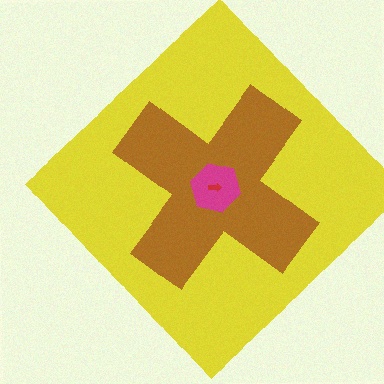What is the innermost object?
The red arrow.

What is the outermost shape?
The yellow diamond.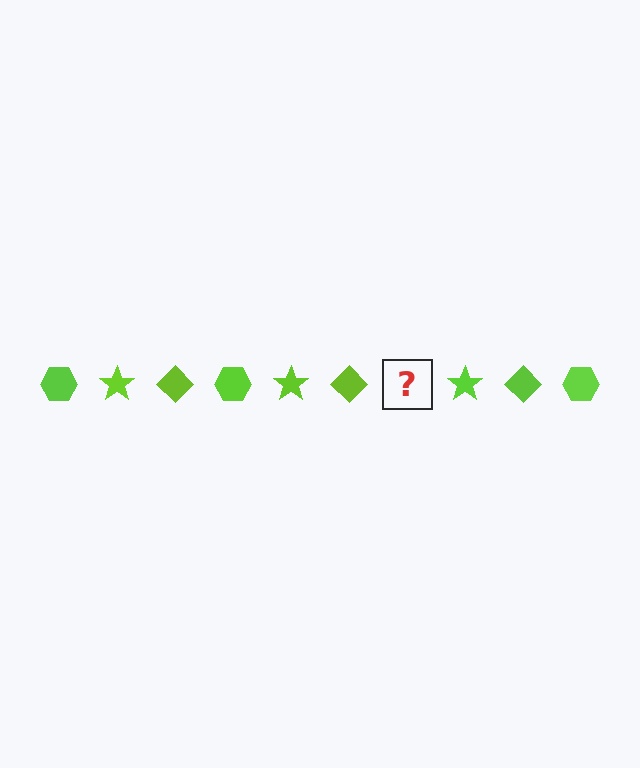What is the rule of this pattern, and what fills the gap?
The rule is that the pattern cycles through hexagon, star, diamond shapes in lime. The gap should be filled with a lime hexagon.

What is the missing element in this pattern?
The missing element is a lime hexagon.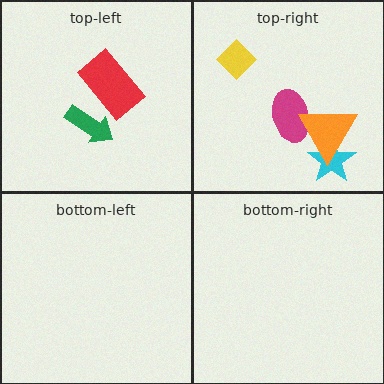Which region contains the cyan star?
The top-right region.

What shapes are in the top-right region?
The cyan star, the yellow diamond, the magenta ellipse, the orange triangle.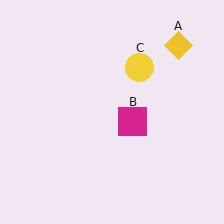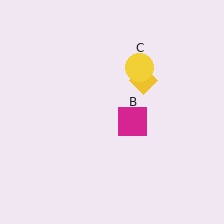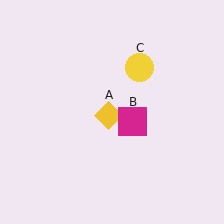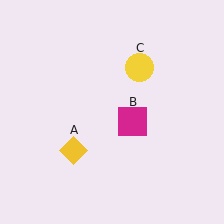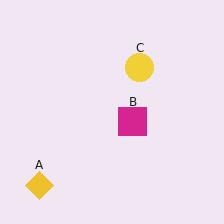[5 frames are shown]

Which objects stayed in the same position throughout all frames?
Magenta square (object B) and yellow circle (object C) remained stationary.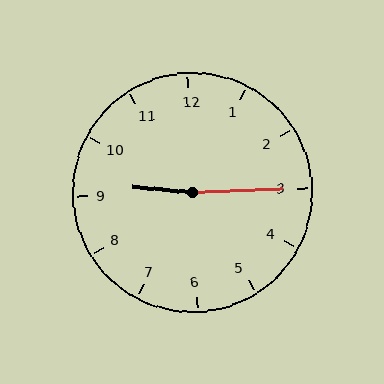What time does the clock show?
9:15.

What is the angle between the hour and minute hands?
Approximately 172 degrees.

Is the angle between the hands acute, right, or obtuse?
It is obtuse.